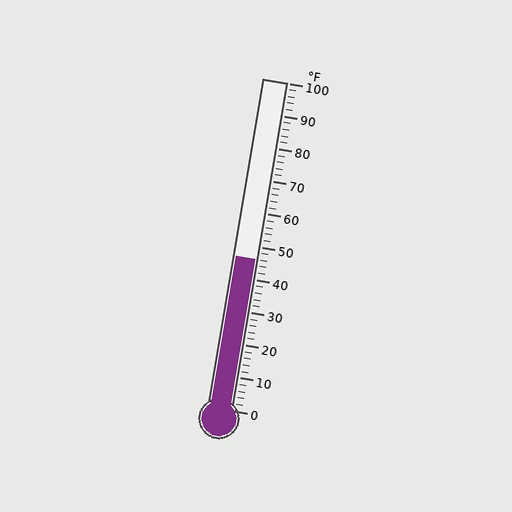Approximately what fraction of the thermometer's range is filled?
The thermometer is filled to approximately 45% of its range.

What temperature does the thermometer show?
The thermometer shows approximately 46°F.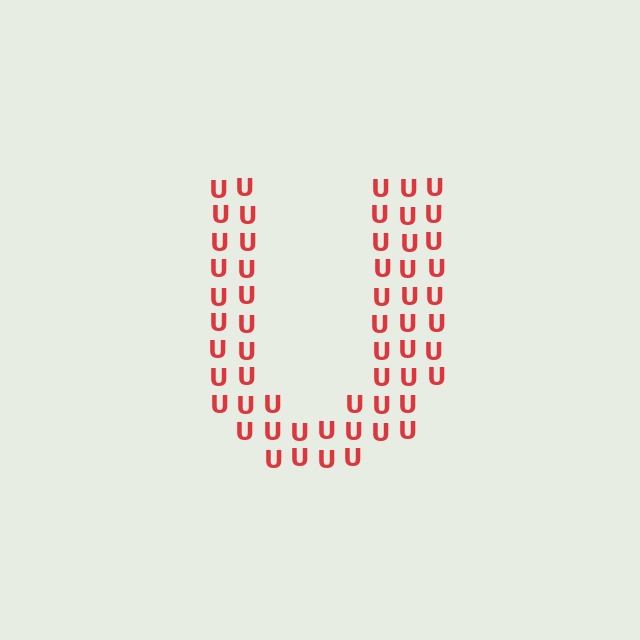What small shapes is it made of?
It is made of small letter U's.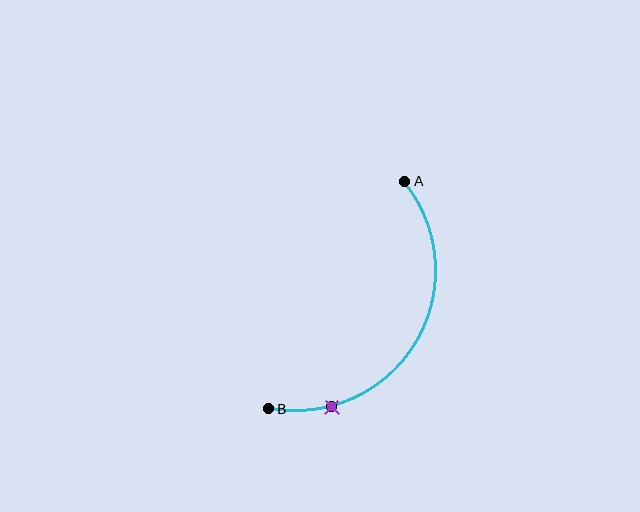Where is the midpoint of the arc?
The arc midpoint is the point on the curve farthest from the straight line joining A and B. It sits to the right of that line.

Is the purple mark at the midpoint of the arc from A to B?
No. The purple mark lies on the arc but is closer to endpoint B. The arc midpoint would be at the point on the curve equidistant along the arc from both A and B.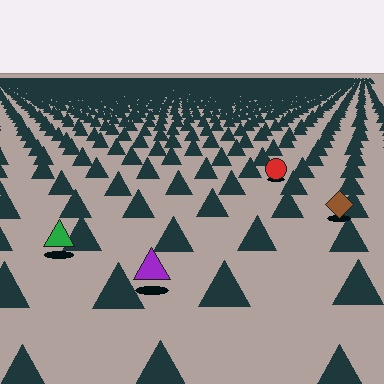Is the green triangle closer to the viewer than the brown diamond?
Yes. The green triangle is closer — you can tell from the texture gradient: the ground texture is coarser near it.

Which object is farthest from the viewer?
The red circle is farthest from the viewer. It appears smaller and the ground texture around it is denser.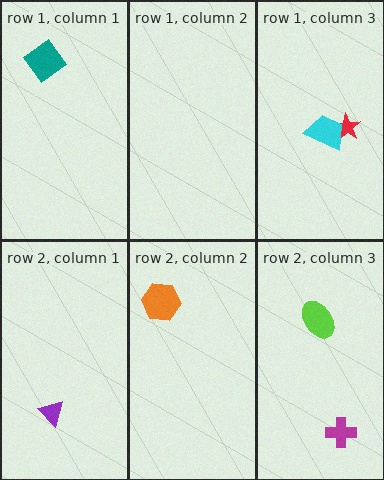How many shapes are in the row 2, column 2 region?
1.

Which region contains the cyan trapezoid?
The row 1, column 3 region.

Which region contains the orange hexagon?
The row 2, column 2 region.